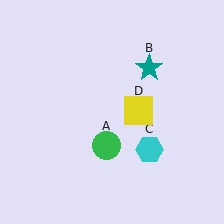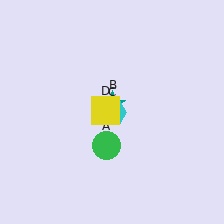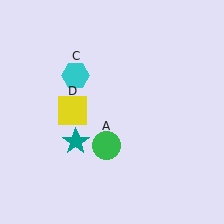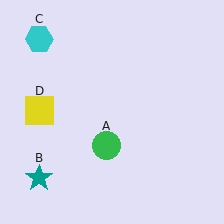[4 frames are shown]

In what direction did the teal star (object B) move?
The teal star (object B) moved down and to the left.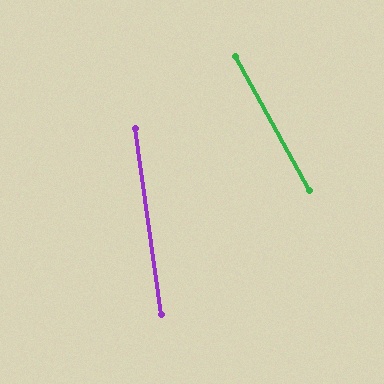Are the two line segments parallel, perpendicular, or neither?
Neither parallel nor perpendicular — they differ by about 21°.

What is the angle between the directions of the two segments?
Approximately 21 degrees.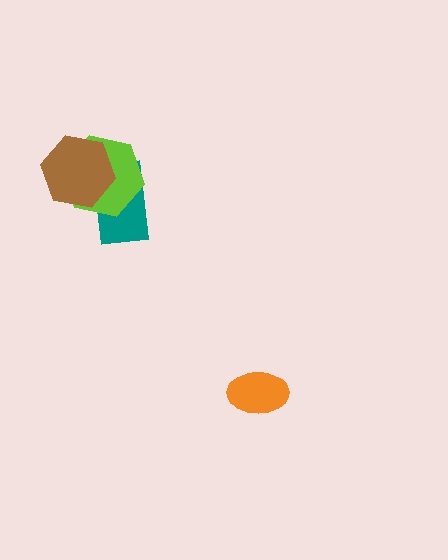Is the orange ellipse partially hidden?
No, no other shape covers it.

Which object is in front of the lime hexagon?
The brown hexagon is in front of the lime hexagon.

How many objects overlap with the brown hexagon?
2 objects overlap with the brown hexagon.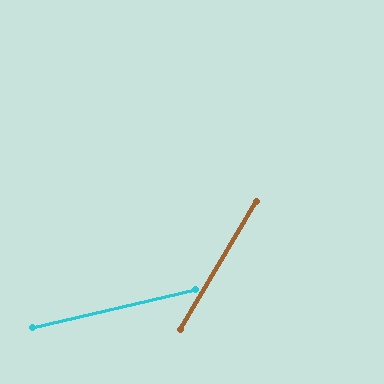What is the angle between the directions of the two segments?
Approximately 46 degrees.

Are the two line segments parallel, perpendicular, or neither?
Neither parallel nor perpendicular — they differ by about 46°.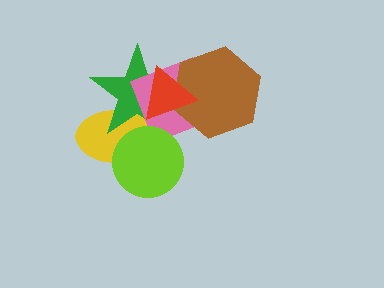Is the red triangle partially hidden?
No, no other shape covers it.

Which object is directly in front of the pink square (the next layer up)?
The brown hexagon is directly in front of the pink square.